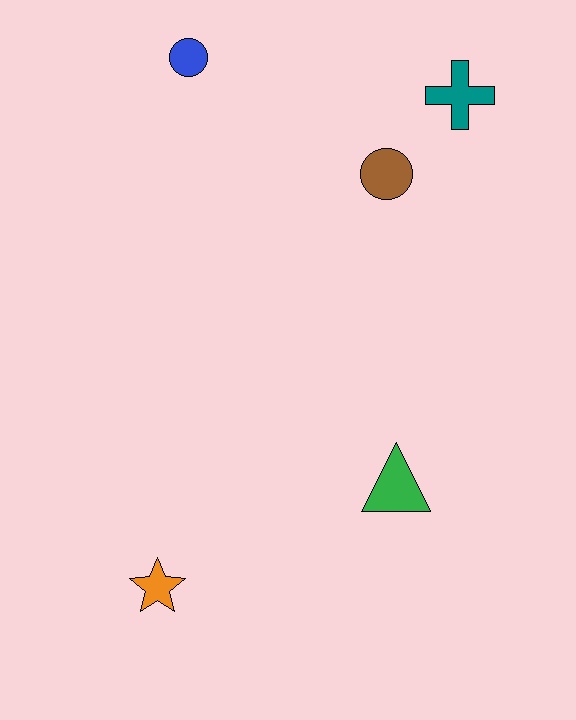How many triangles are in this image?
There is 1 triangle.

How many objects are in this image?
There are 5 objects.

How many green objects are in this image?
There is 1 green object.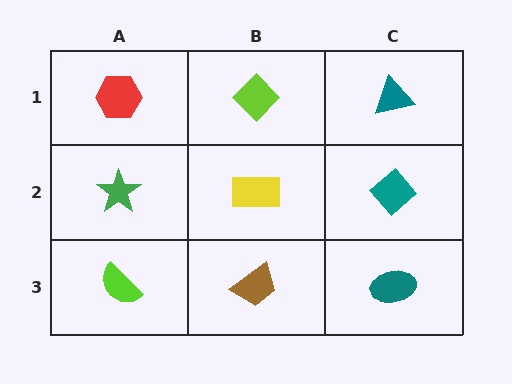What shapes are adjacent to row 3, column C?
A teal diamond (row 2, column C), a brown trapezoid (row 3, column B).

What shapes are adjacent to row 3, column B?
A yellow rectangle (row 2, column B), a lime semicircle (row 3, column A), a teal ellipse (row 3, column C).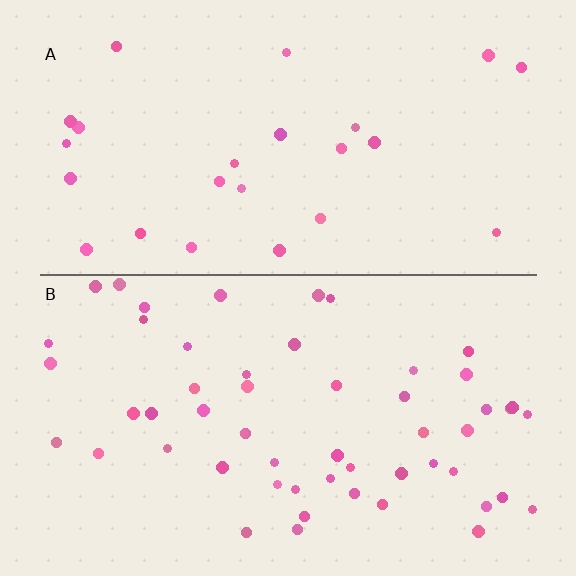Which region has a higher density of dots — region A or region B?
B (the bottom).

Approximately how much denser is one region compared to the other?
Approximately 2.2× — region B over region A.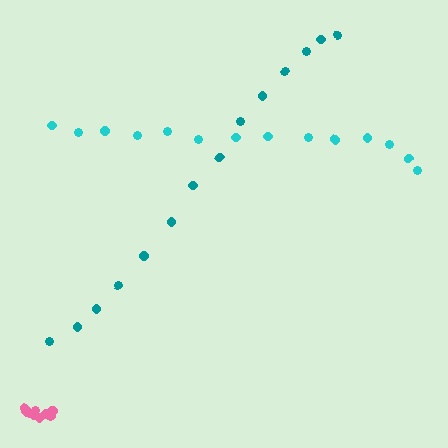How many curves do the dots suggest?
There are 3 distinct paths.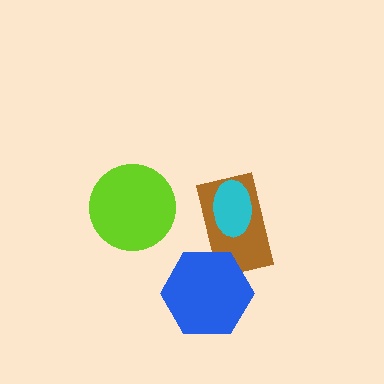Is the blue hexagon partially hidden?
No, no other shape covers it.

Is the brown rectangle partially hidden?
Yes, it is partially covered by another shape.